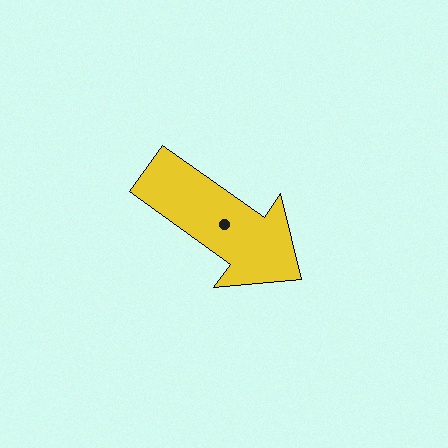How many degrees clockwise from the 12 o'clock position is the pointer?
Approximately 126 degrees.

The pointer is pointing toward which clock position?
Roughly 4 o'clock.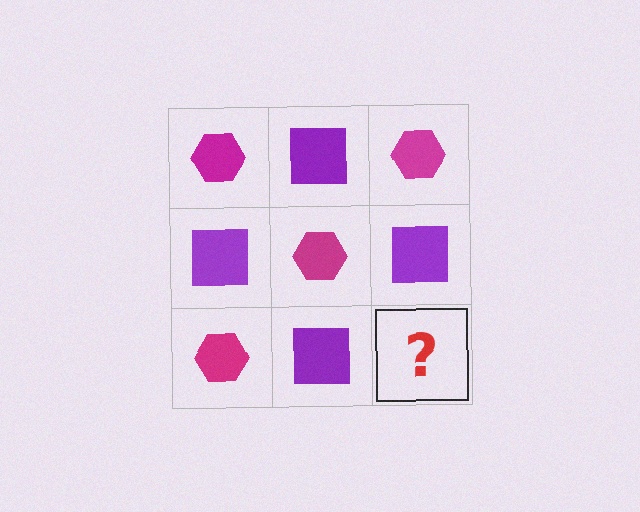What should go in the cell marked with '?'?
The missing cell should contain a magenta hexagon.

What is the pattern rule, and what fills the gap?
The rule is that it alternates magenta hexagon and purple square in a checkerboard pattern. The gap should be filled with a magenta hexagon.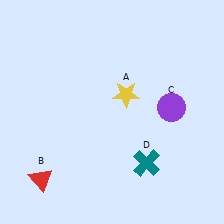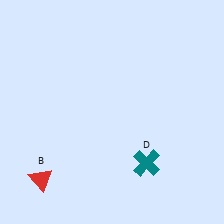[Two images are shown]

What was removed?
The purple circle (C), the yellow star (A) were removed in Image 2.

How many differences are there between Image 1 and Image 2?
There are 2 differences between the two images.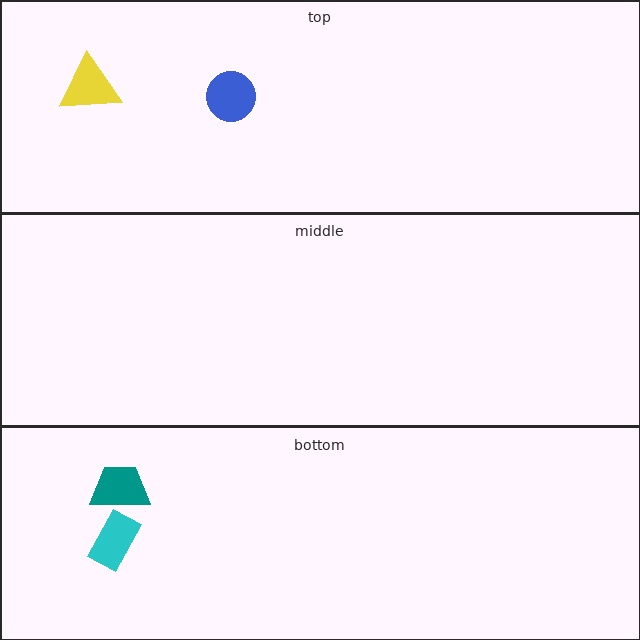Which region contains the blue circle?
The top region.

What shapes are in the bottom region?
The cyan rectangle, the teal trapezoid.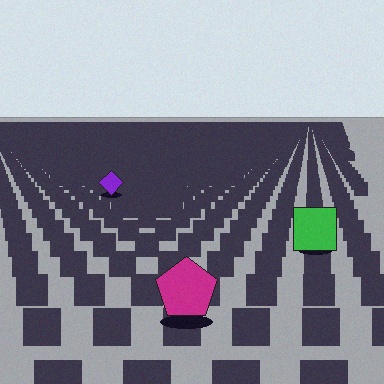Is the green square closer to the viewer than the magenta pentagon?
No. The magenta pentagon is closer — you can tell from the texture gradient: the ground texture is coarser near it.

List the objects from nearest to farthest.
From nearest to farthest: the magenta pentagon, the green square, the purple diamond.